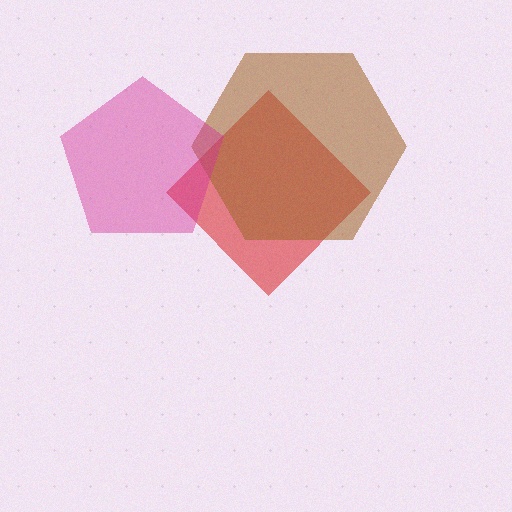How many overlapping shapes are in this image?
There are 3 overlapping shapes in the image.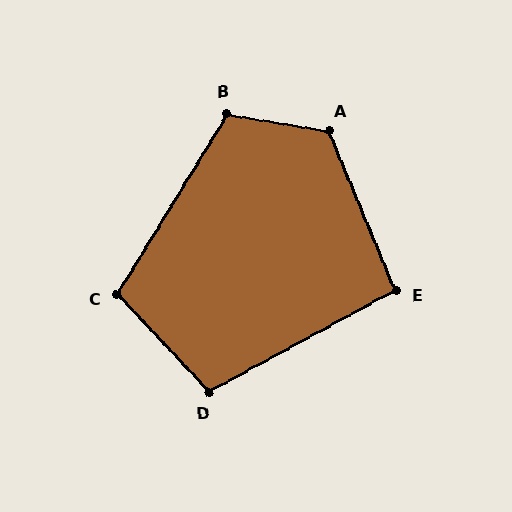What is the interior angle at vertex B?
Approximately 112 degrees (obtuse).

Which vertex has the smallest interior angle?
E, at approximately 96 degrees.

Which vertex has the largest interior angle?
A, at approximately 122 degrees.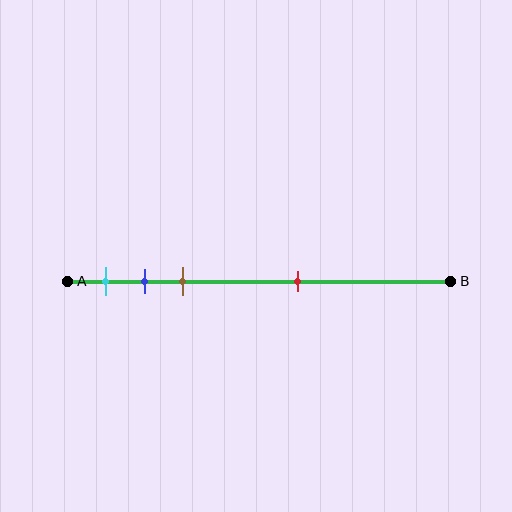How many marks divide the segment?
There are 4 marks dividing the segment.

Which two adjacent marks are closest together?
The blue and brown marks are the closest adjacent pair.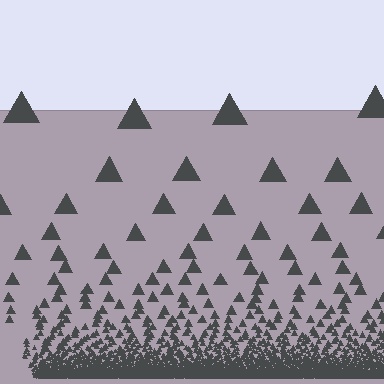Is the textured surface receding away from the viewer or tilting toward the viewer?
The surface appears to tilt toward the viewer. Texture elements get larger and sparser toward the top.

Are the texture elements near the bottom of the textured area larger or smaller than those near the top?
Smaller. The gradient is inverted — elements near the bottom are smaller and denser.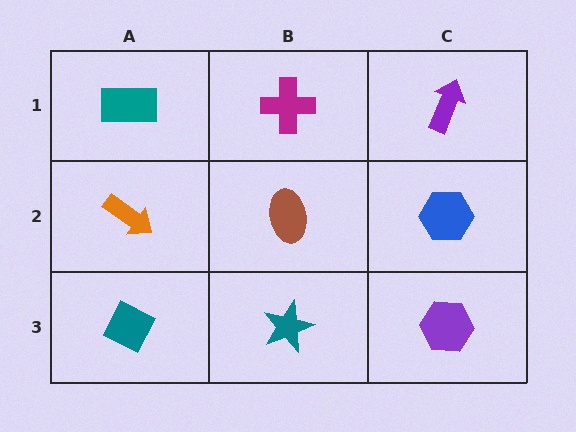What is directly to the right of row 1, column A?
A magenta cross.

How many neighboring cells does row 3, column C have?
2.